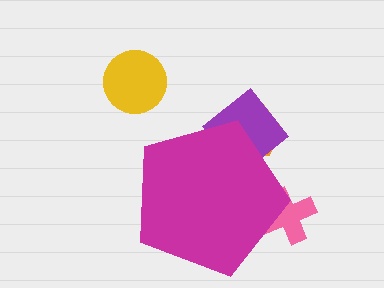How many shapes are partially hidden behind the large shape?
3 shapes are partially hidden.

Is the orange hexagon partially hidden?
Yes, the orange hexagon is partially hidden behind the magenta pentagon.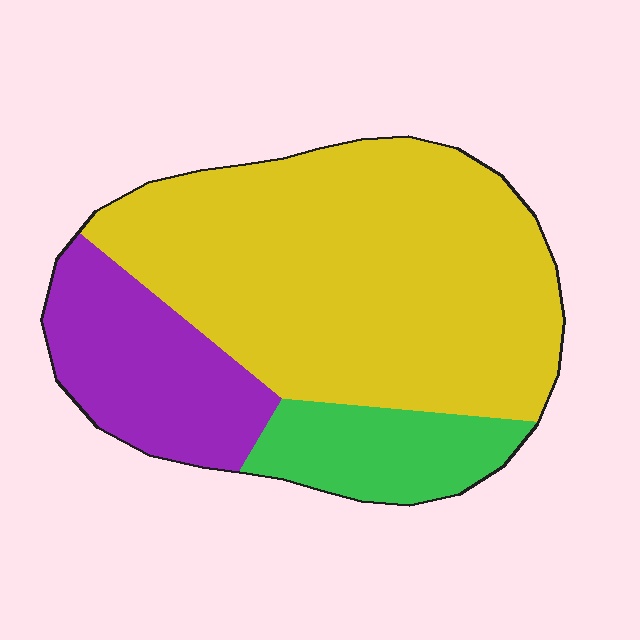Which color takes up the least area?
Green, at roughly 15%.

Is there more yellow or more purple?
Yellow.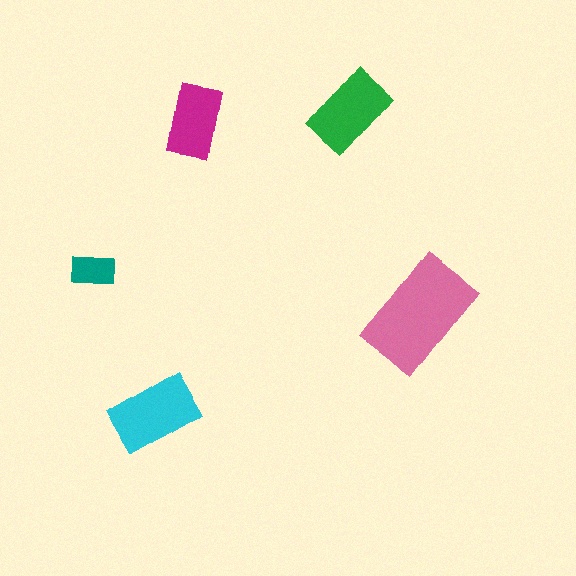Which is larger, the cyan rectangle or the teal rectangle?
The cyan one.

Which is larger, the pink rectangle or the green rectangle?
The pink one.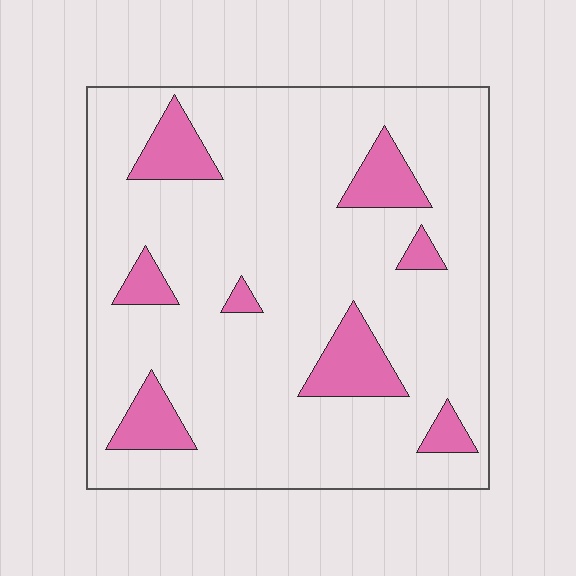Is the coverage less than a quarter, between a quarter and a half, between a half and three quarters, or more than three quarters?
Less than a quarter.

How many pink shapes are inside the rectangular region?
8.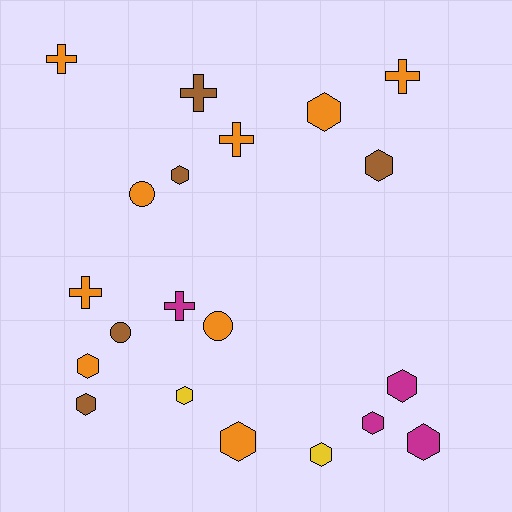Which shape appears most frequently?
Hexagon, with 11 objects.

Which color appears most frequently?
Orange, with 9 objects.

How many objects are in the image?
There are 20 objects.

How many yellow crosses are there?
There are no yellow crosses.